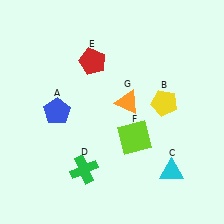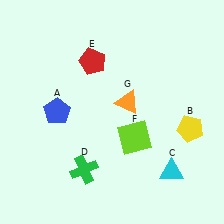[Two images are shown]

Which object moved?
The yellow pentagon (B) moved right.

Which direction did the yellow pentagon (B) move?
The yellow pentagon (B) moved right.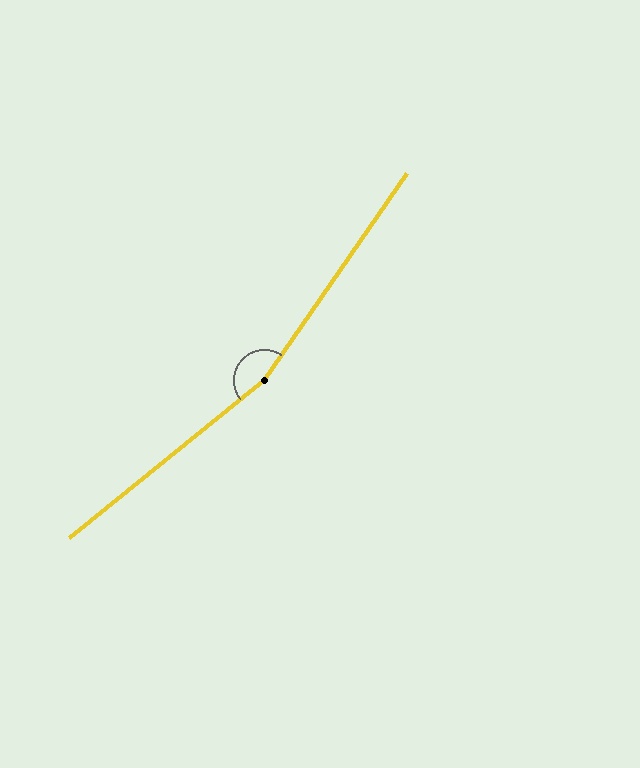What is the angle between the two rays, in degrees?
Approximately 164 degrees.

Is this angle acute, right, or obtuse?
It is obtuse.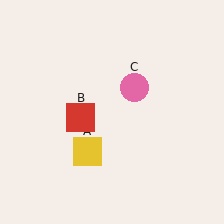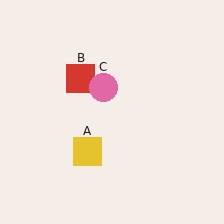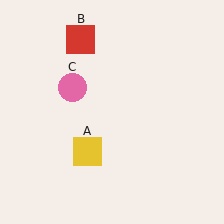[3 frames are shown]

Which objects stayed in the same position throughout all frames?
Yellow square (object A) remained stationary.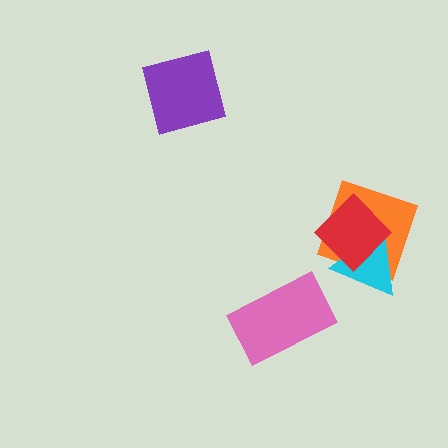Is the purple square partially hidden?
No, no other shape covers it.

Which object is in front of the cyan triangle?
The red diamond is in front of the cyan triangle.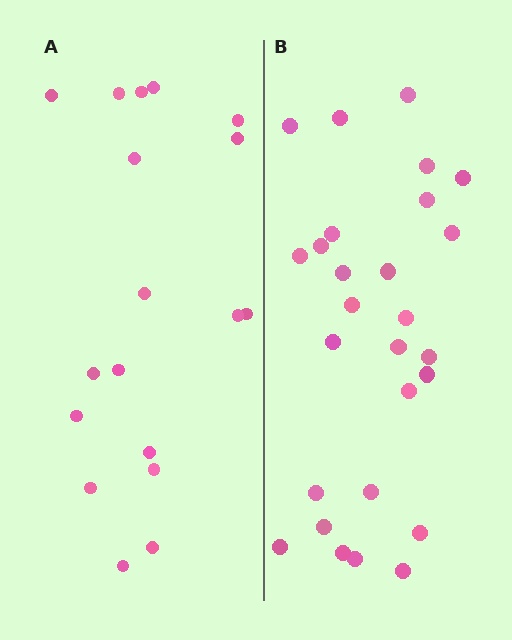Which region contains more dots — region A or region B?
Region B (the right region) has more dots.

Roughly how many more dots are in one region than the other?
Region B has roughly 8 or so more dots than region A.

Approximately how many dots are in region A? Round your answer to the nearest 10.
About 20 dots. (The exact count is 18, which rounds to 20.)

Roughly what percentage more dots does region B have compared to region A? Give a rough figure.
About 50% more.